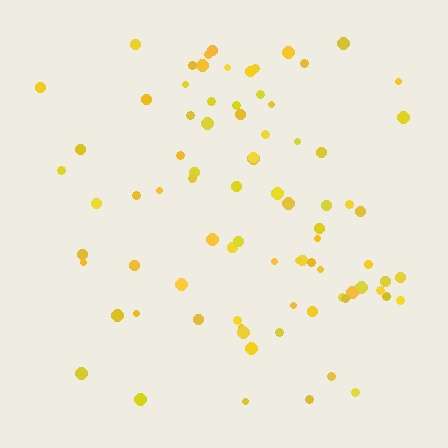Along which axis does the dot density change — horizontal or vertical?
Horizontal.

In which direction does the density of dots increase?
From left to right, with the right side densest.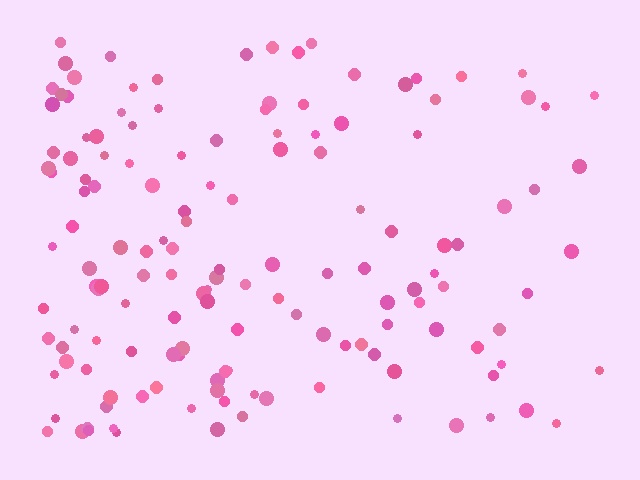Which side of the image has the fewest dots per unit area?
The right.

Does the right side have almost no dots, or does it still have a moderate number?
Still a moderate number, just noticeably fewer than the left.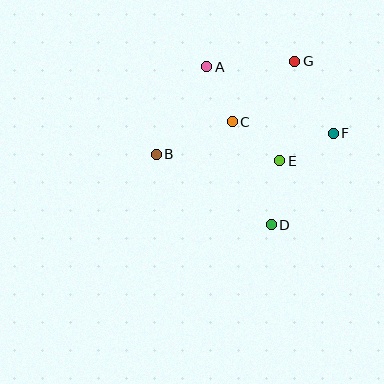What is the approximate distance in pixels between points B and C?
The distance between B and C is approximately 83 pixels.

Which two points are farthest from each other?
Points B and F are farthest from each other.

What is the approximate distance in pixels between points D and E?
The distance between D and E is approximately 64 pixels.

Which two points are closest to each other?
Points E and F are closest to each other.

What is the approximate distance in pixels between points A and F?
The distance between A and F is approximately 143 pixels.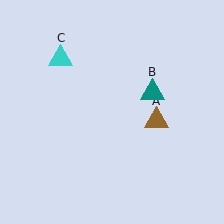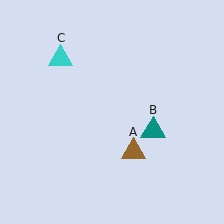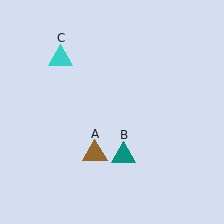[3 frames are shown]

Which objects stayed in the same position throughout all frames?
Cyan triangle (object C) remained stationary.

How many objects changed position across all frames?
2 objects changed position: brown triangle (object A), teal triangle (object B).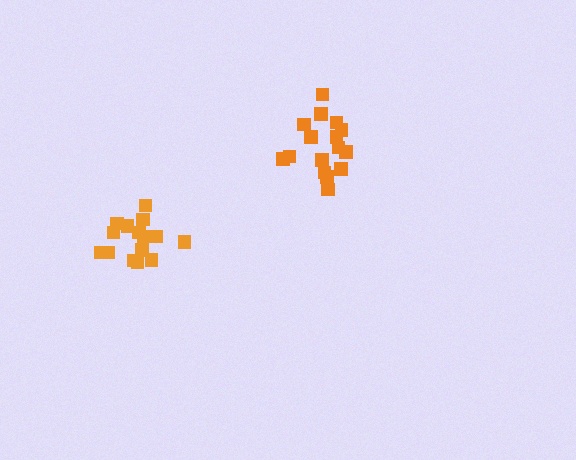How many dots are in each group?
Group 1: 15 dots, Group 2: 16 dots (31 total).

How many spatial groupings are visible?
There are 2 spatial groupings.